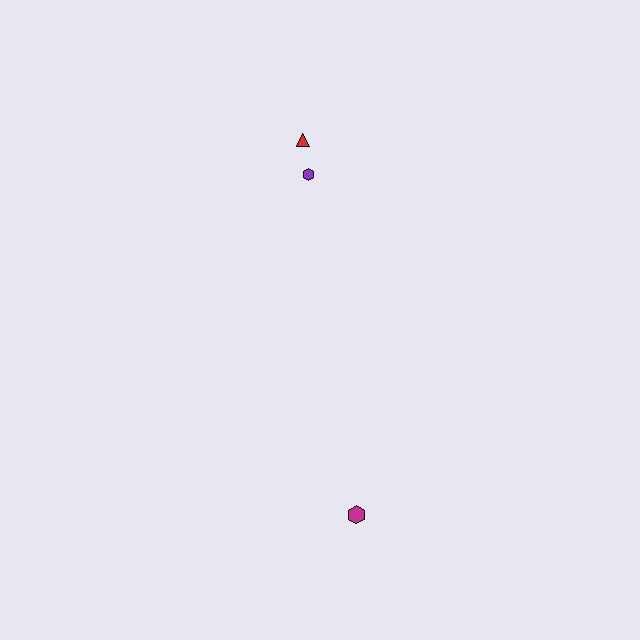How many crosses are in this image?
There are no crosses.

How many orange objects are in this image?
There are no orange objects.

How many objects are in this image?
There are 3 objects.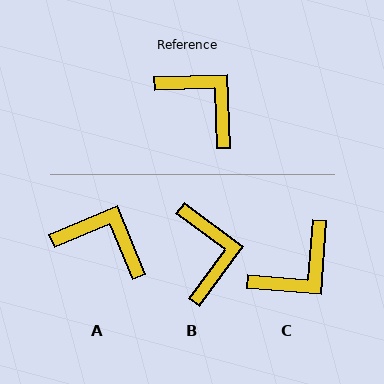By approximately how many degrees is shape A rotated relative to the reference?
Approximately 21 degrees counter-clockwise.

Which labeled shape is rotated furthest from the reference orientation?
C, about 96 degrees away.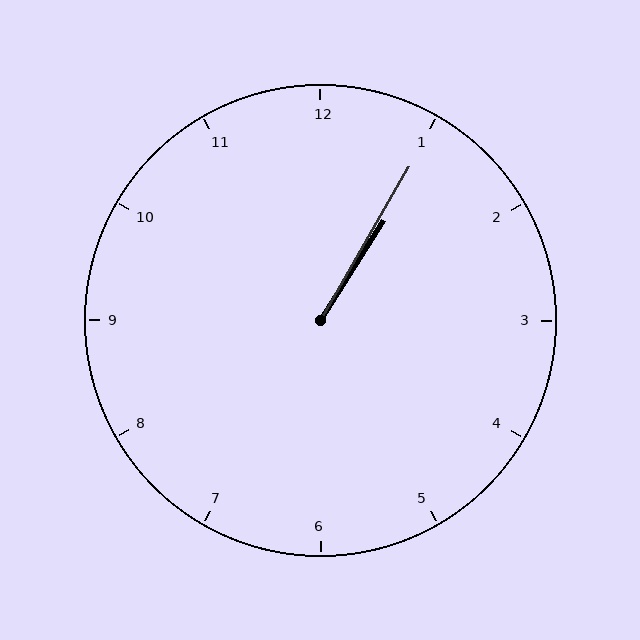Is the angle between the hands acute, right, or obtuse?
It is acute.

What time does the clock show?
1:05.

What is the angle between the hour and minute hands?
Approximately 2 degrees.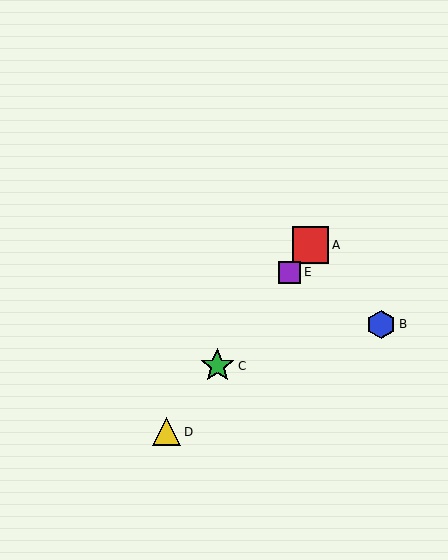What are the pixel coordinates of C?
Object C is at (217, 366).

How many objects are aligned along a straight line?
4 objects (A, C, D, E) are aligned along a straight line.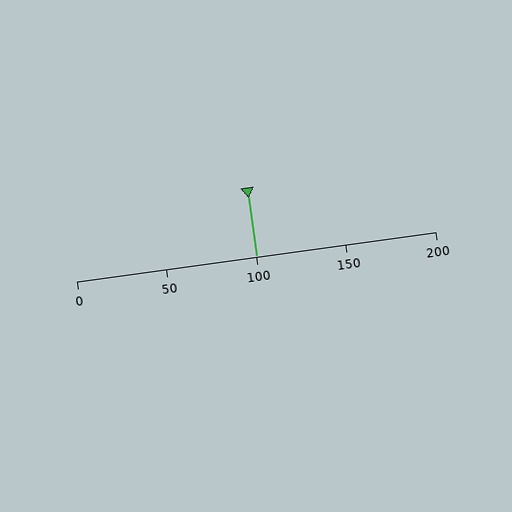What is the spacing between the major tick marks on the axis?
The major ticks are spaced 50 apart.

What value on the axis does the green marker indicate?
The marker indicates approximately 100.